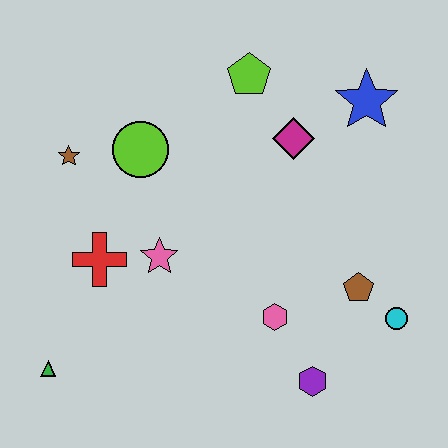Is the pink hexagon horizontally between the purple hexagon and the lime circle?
Yes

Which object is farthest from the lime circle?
The cyan circle is farthest from the lime circle.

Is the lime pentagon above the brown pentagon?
Yes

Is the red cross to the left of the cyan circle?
Yes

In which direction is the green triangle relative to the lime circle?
The green triangle is below the lime circle.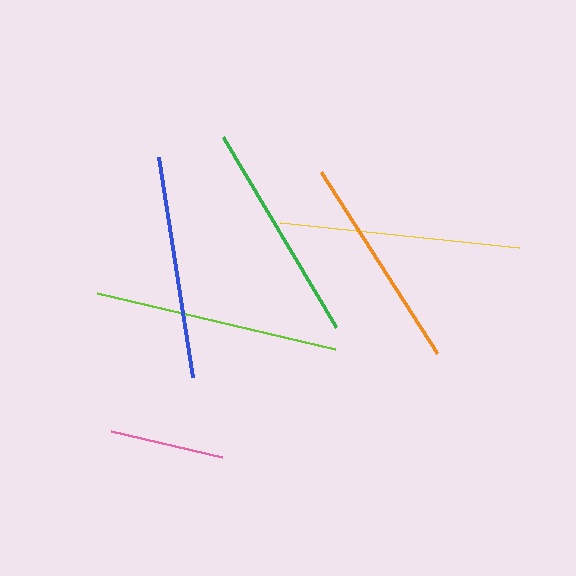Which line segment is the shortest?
The pink line is the shortest at approximately 114 pixels.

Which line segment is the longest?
The lime line is the longest at approximately 244 pixels.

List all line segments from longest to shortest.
From longest to shortest: lime, yellow, blue, green, orange, pink.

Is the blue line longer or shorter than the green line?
The blue line is longer than the green line.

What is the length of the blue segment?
The blue segment is approximately 222 pixels long.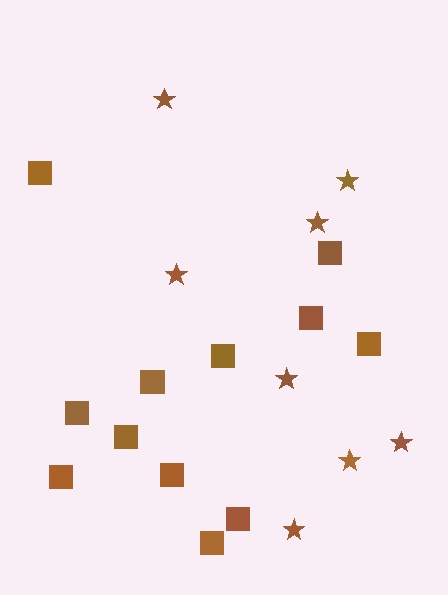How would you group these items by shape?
There are 2 groups: one group of squares (12) and one group of stars (8).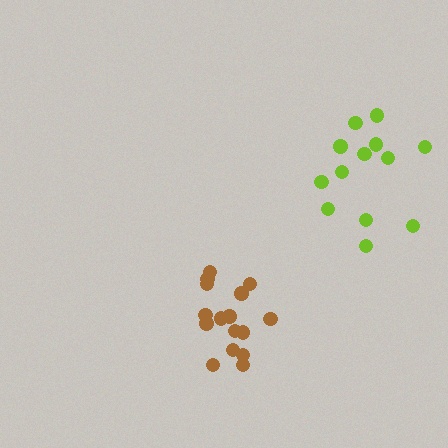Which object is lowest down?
The brown cluster is bottommost.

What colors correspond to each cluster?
The clusters are colored: brown, lime.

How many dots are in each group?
Group 1: 16 dots, Group 2: 13 dots (29 total).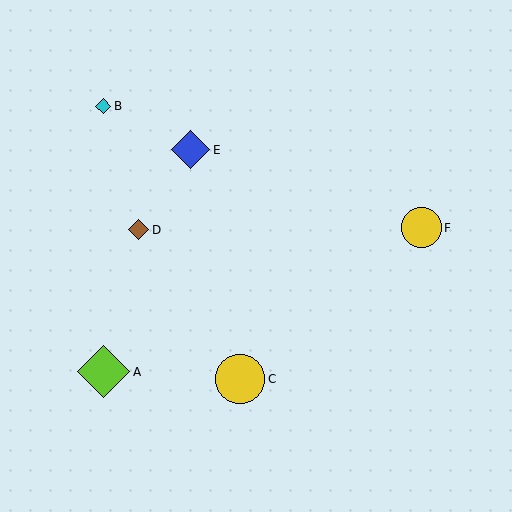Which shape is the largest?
The lime diamond (labeled A) is the largest.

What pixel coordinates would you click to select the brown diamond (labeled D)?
Click at (139, 230) to select the brown diamond D.